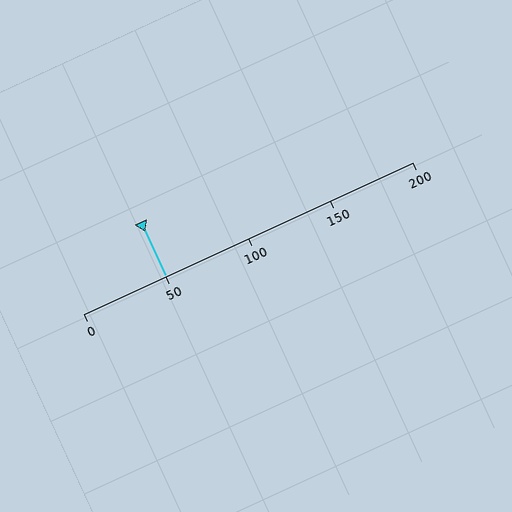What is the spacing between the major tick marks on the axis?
The major ticks are spaced 50 apart.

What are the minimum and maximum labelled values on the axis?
The axis runs from 0 to 200.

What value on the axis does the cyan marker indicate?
The marker indicates approximately 50.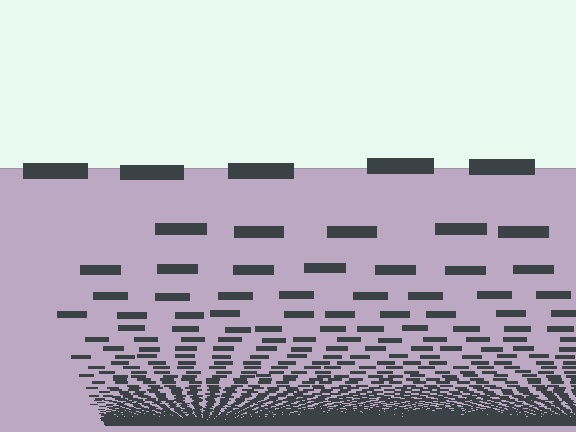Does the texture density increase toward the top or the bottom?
Density increases toward the bottom.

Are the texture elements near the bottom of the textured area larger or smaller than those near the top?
Smaller. The gradient is inverted — elements near the bottom are smaller and denser.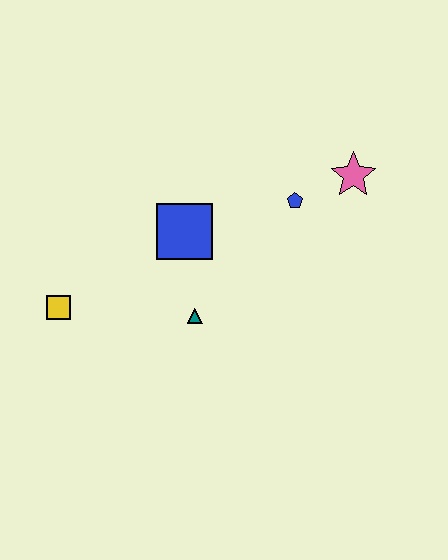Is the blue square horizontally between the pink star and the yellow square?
Yes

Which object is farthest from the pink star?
The yellow square is farthest from the pink star.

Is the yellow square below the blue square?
Yes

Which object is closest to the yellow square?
The teal triangle is closest to the yellow square.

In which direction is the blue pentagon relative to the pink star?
The blue pentagon is to the left of the pink star.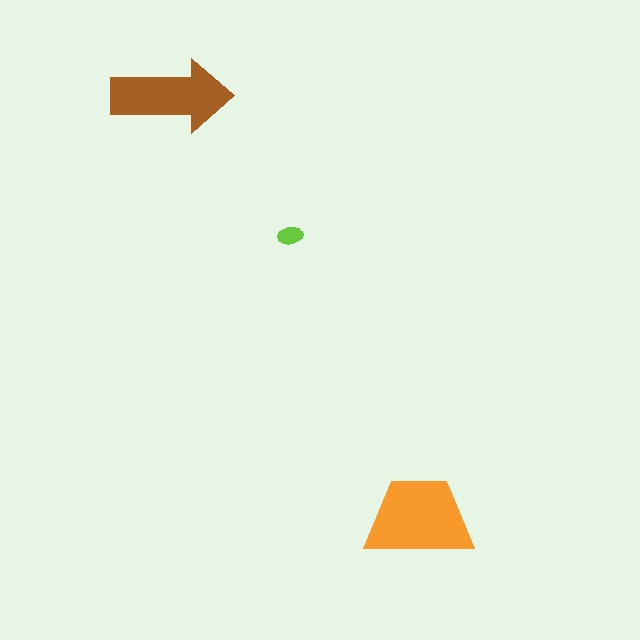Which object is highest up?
The brown arrow is topmost.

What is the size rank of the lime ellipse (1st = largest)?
3rd.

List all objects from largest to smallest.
The orange trapezoid, the brown arrow, the lime ellipse.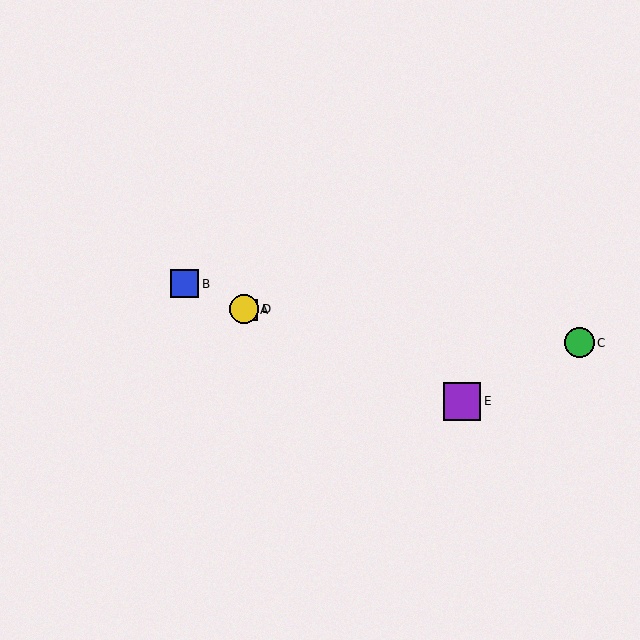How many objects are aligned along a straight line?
4 objects (A, B, D, E) are aligned along a straight line.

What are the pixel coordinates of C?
Object C is at (579, 343).